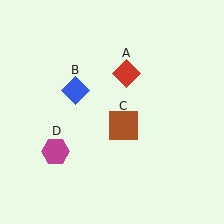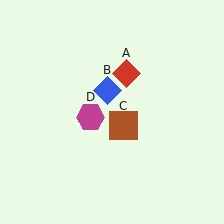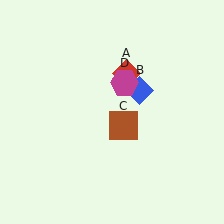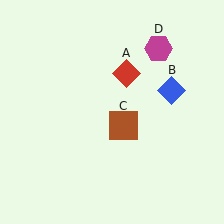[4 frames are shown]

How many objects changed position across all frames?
2 objects changed position: blue diamond (object B), magenta hexagon (object D).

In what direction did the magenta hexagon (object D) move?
The magenta hexagon (object D) moved up and to the right.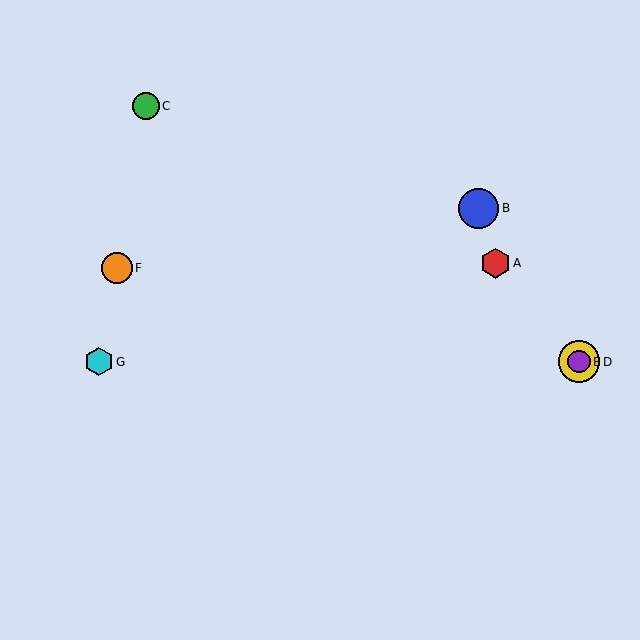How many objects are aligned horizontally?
3 objects (D, E, G) are aligned horizontally.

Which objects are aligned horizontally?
Objects D, E, G are aligned horizontally.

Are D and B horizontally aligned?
No, D is at y≈362 and B is at y≈208.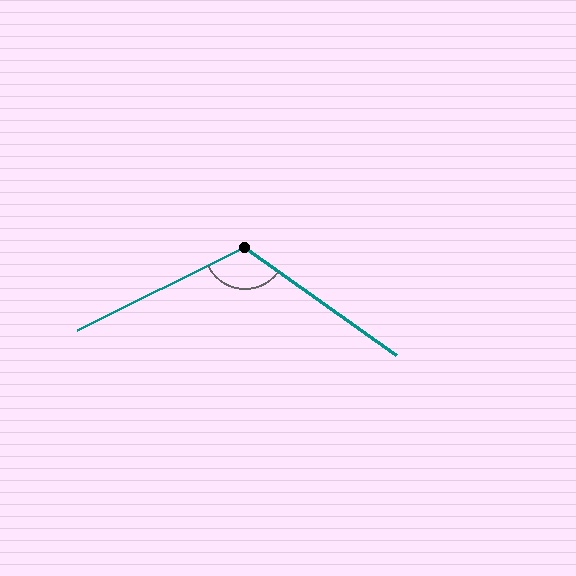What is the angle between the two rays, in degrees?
Approximately 118 degrees.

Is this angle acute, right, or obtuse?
It is obtuse.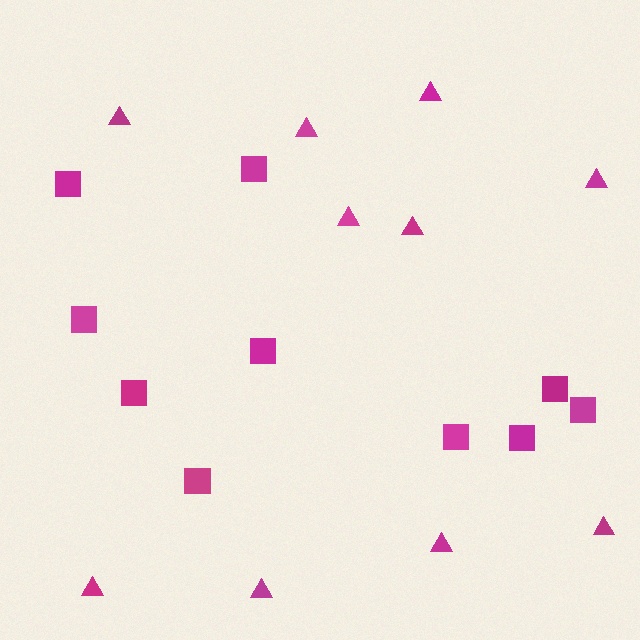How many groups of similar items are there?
There are 2 groups: one group of squares (10) and one group of triangles (10).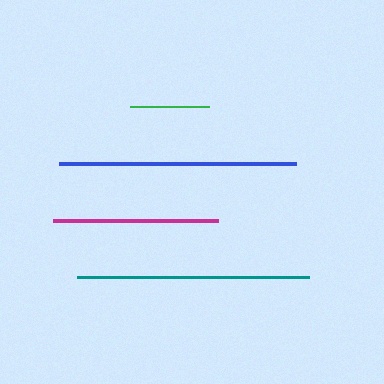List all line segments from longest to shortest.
From longest to shortest: blue, teal, magenta, green.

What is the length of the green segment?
The green segment is approximately 79 pixels long.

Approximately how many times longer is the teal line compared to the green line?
The teal line is approximately 2.9 times the length of the green line.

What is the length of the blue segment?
The blue segment is approximately 237 pixels long.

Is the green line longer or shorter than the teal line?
The teal line is longer than the green line.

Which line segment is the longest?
The blue line is the longest at approximately 237 pixels.